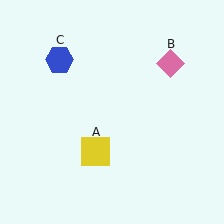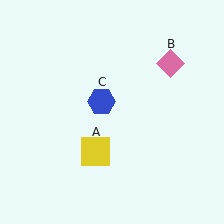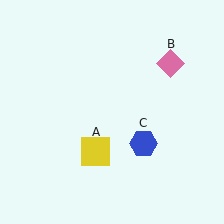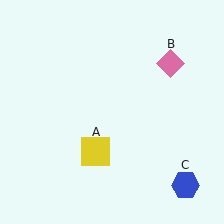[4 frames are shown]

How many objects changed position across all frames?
1 object changed position: blue hexagon (object C).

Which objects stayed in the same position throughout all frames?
Yellow square (object A) and pink diamond (object B) remained stationary.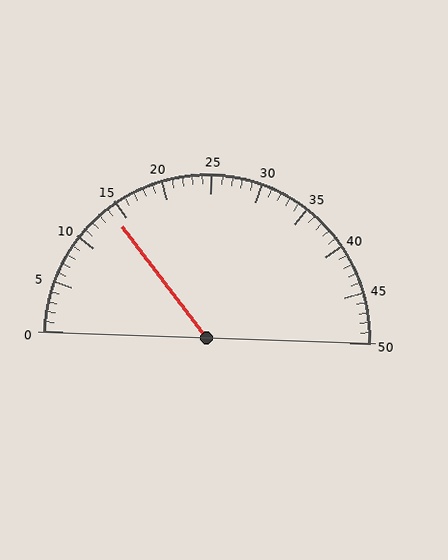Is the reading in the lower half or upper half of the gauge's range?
The reading is in the lower half of the range (0 to 50).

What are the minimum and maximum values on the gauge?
The gauge ranges from 0 to 50.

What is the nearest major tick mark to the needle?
The nearest major tick mark is 15.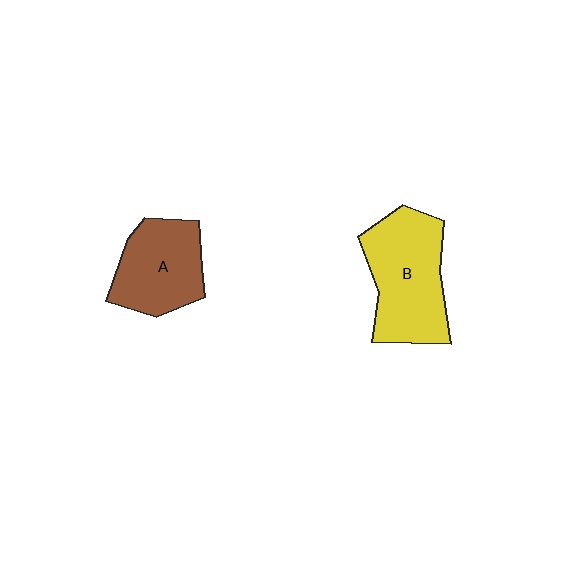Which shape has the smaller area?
Shape A (brown).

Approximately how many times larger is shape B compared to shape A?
Approximately 1.3 times.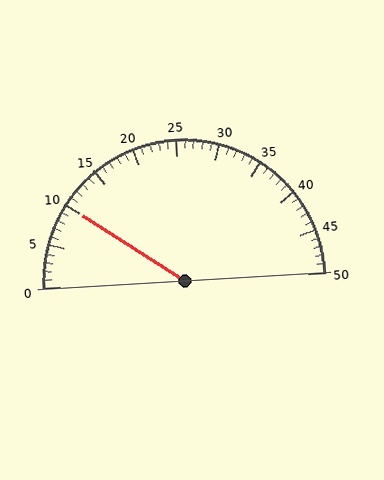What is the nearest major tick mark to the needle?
The nearest major tick mark is 10.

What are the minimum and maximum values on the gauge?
The gauge ranges from 0 to 50.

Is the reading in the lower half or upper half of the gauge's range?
The reading is in the lower half of the range (0 to 50).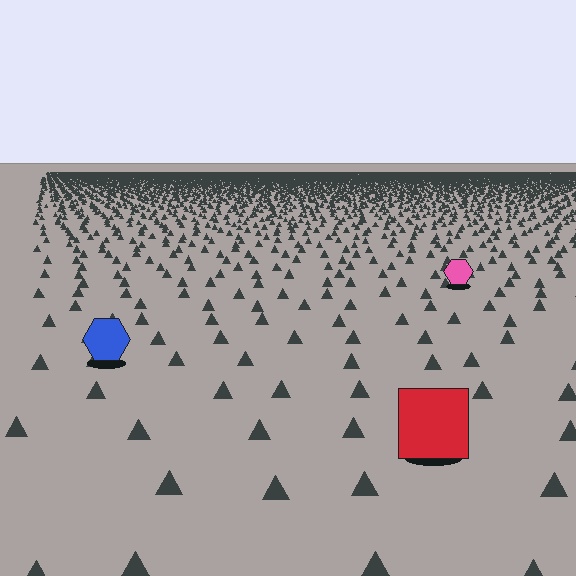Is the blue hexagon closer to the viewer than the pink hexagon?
Yes. The blue hexagon is closer — you can tell from the texture gradient: the ground texture is coarser near it.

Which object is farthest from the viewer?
The pink hexagon is farthest from the viewer. It appears smaller and the ground texture around it is denser.